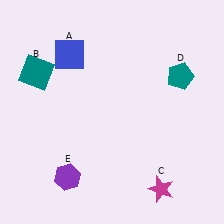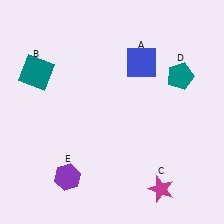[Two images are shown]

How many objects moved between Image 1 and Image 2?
1 object moved between the two images.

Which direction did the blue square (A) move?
The blue square (A) moved right.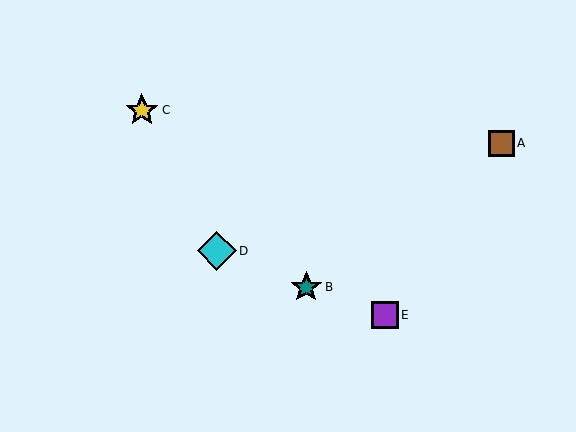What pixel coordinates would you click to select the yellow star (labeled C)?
Click at (142, 110) to select the yellow star C.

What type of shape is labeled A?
Shape A is a brown square.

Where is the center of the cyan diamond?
The center of the cyan diamond is at (217, 251).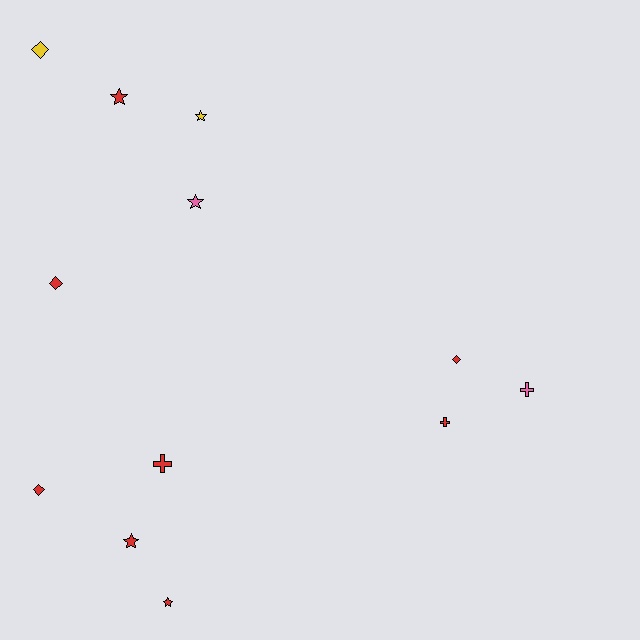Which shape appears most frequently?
Star, with 5 objects.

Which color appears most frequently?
Red, with 8 objects.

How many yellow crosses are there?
There are no yellow crosses.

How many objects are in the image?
There are 12 objects.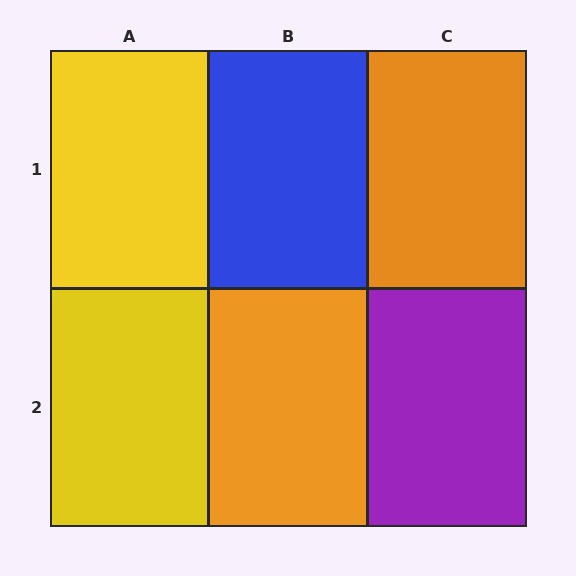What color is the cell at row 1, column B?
Blue.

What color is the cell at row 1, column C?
Orange.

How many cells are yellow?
2 cells are yellow.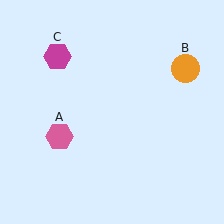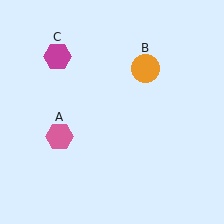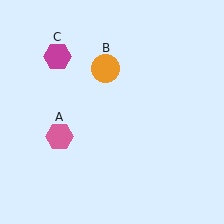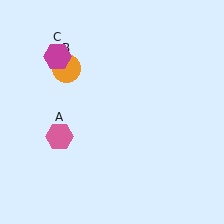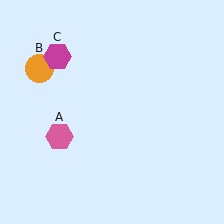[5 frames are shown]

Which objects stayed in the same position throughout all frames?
Pink hexagon (object A) and magenta hexagon (object C) remained stationary.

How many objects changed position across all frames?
1 object changed position: orange circle (object B).